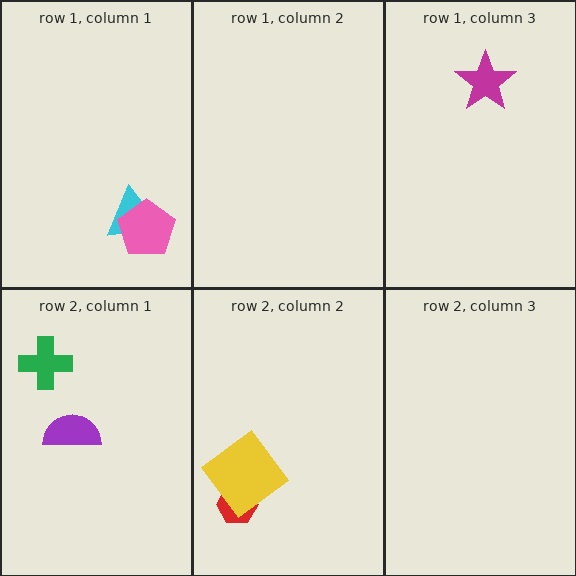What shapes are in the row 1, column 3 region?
The magenta star.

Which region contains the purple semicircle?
The row 2, column 1 region.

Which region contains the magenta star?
The row 1, column 3 region.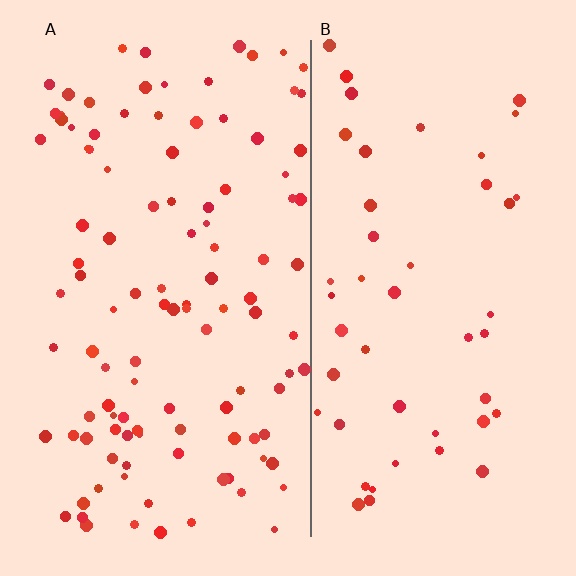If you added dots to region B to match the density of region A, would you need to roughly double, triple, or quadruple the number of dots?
Approximately double.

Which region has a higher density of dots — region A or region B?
A (the left).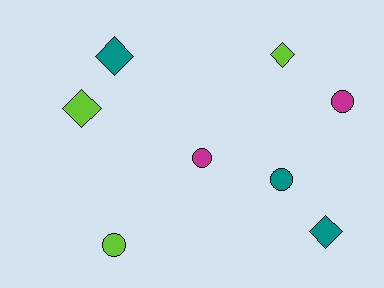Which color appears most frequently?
Teal, with 3 objects.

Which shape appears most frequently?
Diamond, with 4 objects.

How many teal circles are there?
There is 1 teal circle.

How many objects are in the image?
There are 8 objects.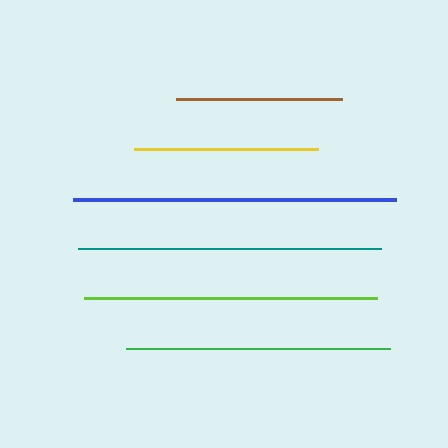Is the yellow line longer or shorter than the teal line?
The teal line is longer than the yellow line.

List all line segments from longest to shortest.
From longest to shortest: blue, teal, lime, green, yellow, brown.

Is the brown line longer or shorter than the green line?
The green line is longer than the brown line.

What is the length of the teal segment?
The teal segment is approximately 302 pixels long.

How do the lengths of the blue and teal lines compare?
The blue and teal lines are approximately the same length.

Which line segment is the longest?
The blue line is the longest at approximately 323 pixels.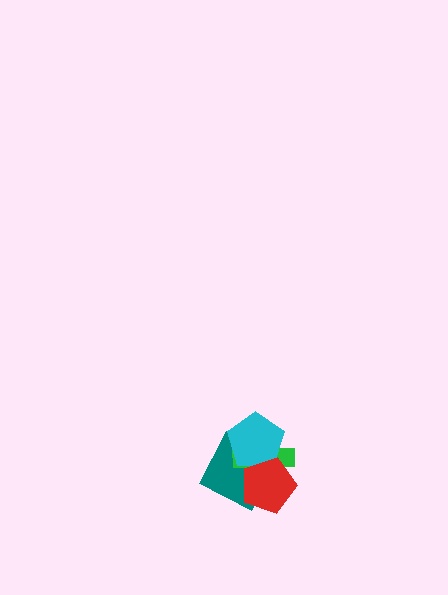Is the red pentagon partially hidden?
No, no other shape covers it.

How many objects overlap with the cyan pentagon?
3 objects overlap with the cyan pentagon.